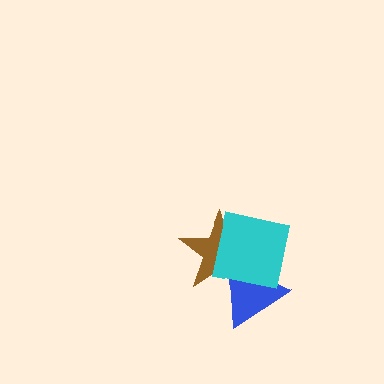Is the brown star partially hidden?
Yes, it is partially covered by another shape.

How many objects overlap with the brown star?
2 objects overlap with the brown star.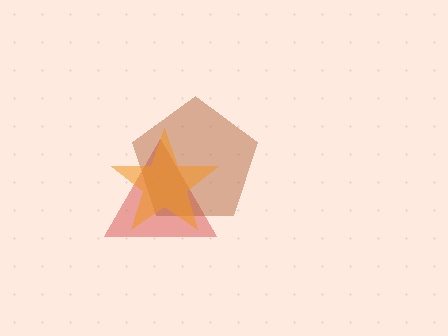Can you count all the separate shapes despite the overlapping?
Yes, there are 3 separate shapes.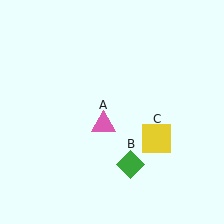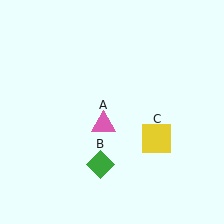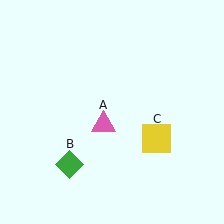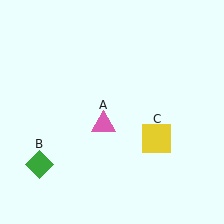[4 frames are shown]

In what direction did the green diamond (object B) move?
The green diamond (object B) moved left.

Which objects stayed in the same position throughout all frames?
Pink triangle (object A) and yellow square (object C) remained stationary.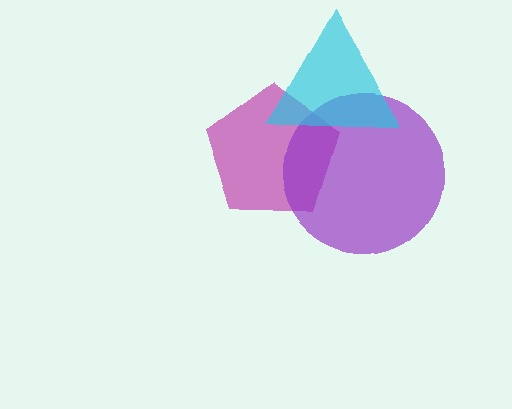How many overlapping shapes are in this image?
There are 3 overlapping shapes in the image.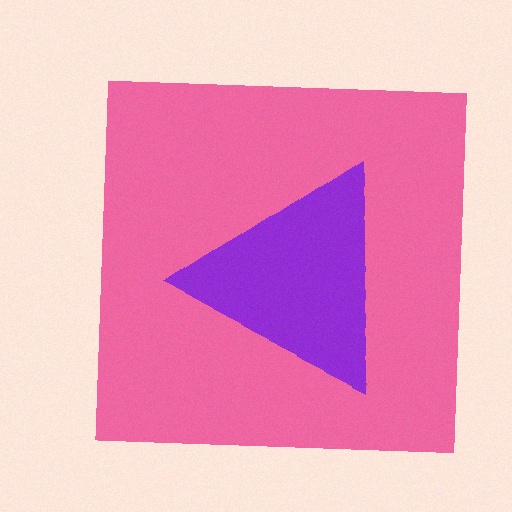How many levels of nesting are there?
2.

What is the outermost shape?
The pink square.